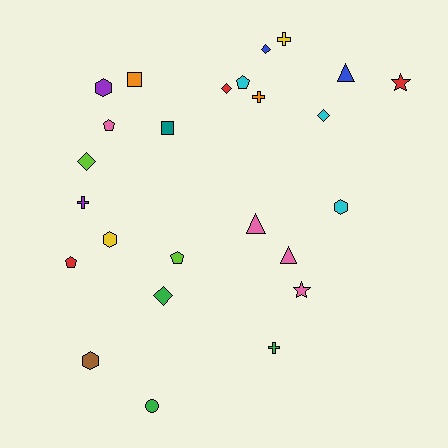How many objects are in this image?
There are 25 objects.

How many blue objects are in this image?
There are 2 blue objects.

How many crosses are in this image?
There are 4 crosses.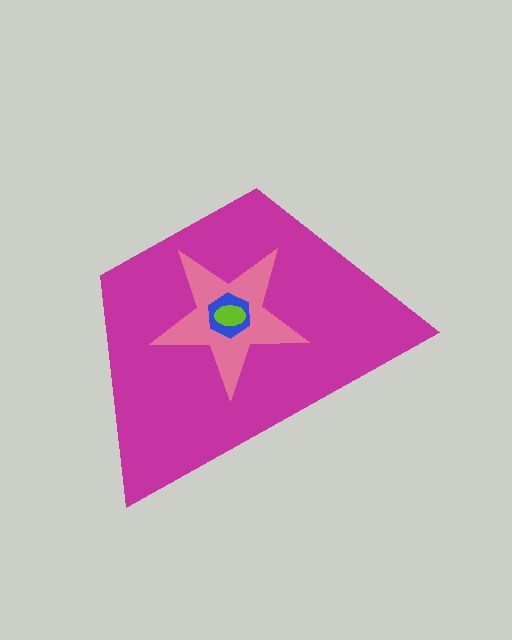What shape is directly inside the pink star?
The blue hexagon.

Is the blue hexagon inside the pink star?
Yes.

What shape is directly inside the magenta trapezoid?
The pink star.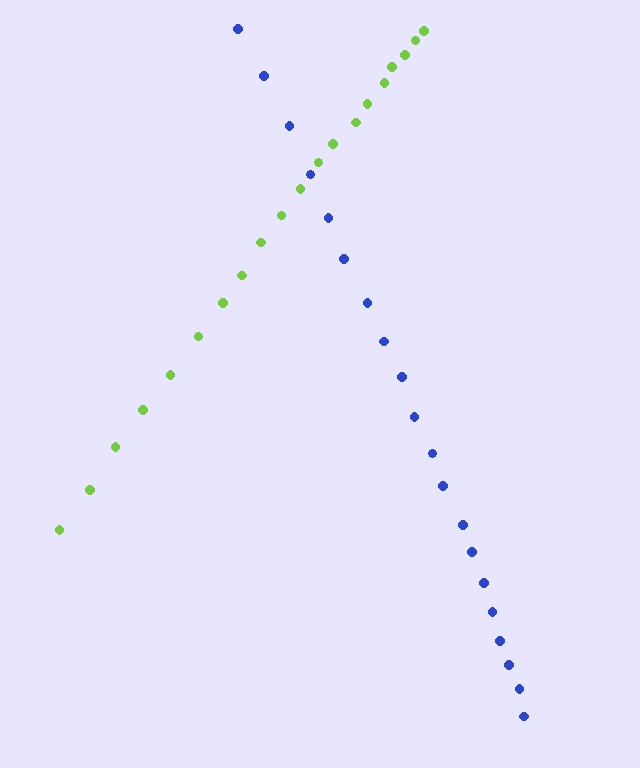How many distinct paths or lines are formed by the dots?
There are 2 distinct paths.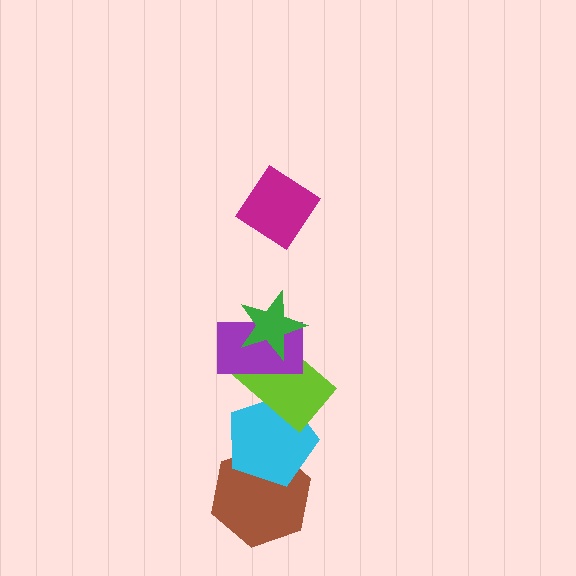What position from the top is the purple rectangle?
The purple rectangle is 3rd from the top.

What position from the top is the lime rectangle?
The lime rectangle is 4th from the top.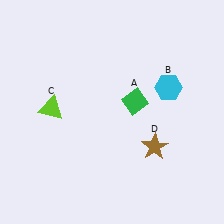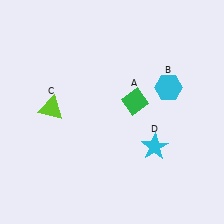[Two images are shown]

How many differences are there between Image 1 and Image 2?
There is 1 difference between the two images.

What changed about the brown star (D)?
In Image 1, D is brown. In Image 2, it changed to cyan.